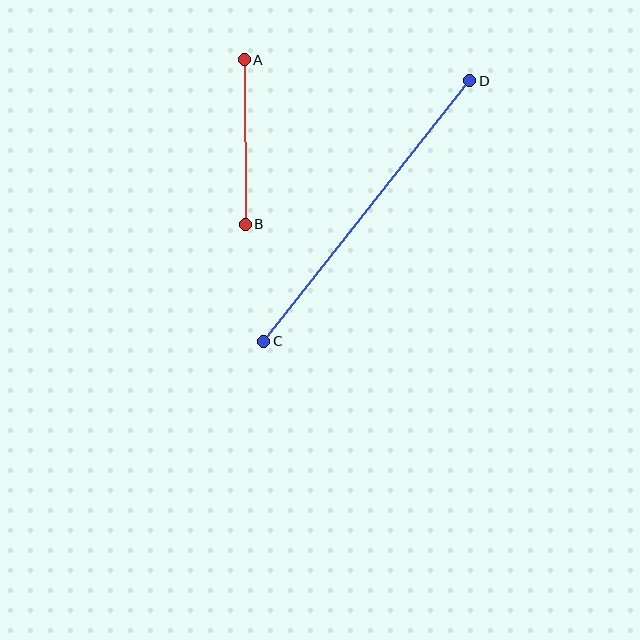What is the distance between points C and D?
The distance is approximately 332 pixels.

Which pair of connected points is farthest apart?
Points C and D are farthest apart.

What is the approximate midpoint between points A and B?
The midpoint is at approximately (245, 142) pixels.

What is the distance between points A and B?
The distance is approximately 164 pixels.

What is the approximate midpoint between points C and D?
The midpoint is at approximately (367, 211) pixels.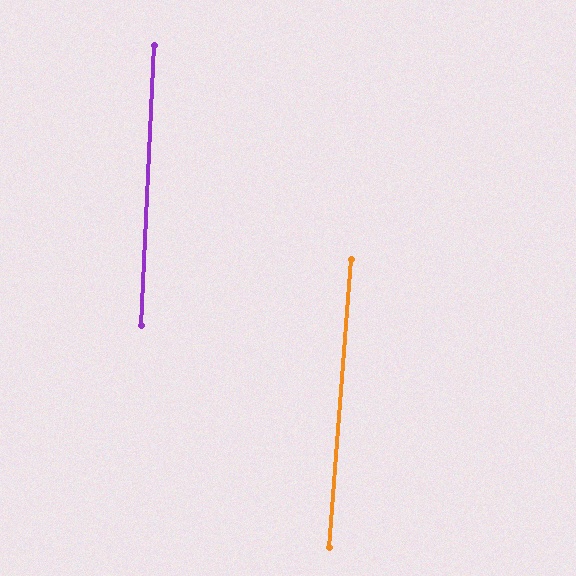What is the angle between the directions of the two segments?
Approximately 2 degrees.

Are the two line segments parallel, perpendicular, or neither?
Parallel — their directions differ by only 1.7°.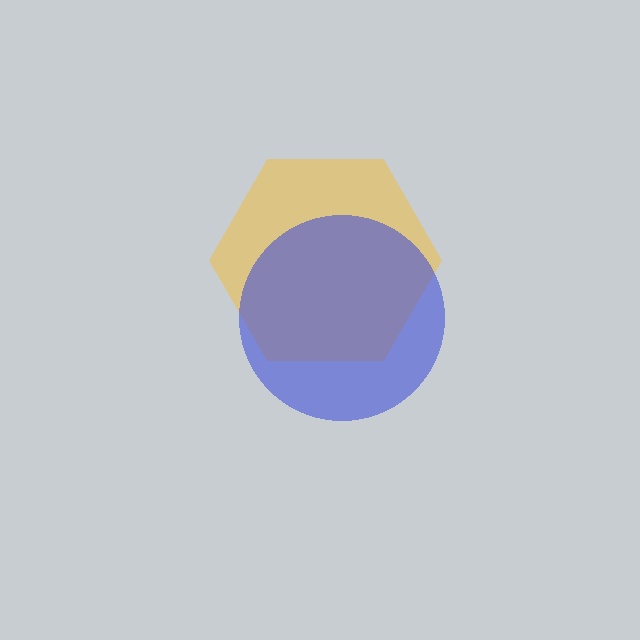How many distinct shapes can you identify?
There are 2 distinct shapes: a yellow hexagon, a blue circle.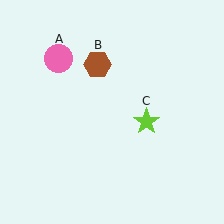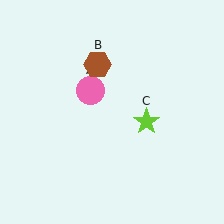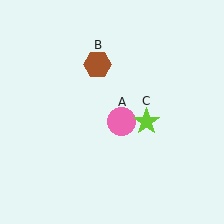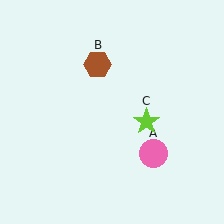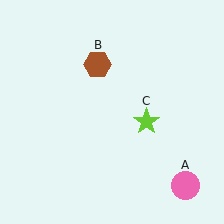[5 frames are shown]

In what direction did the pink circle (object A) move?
The pink circle (object A) moved down and to the right.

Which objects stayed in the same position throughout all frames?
Brown hexagon (object B) and lime star (object C) remained stationary.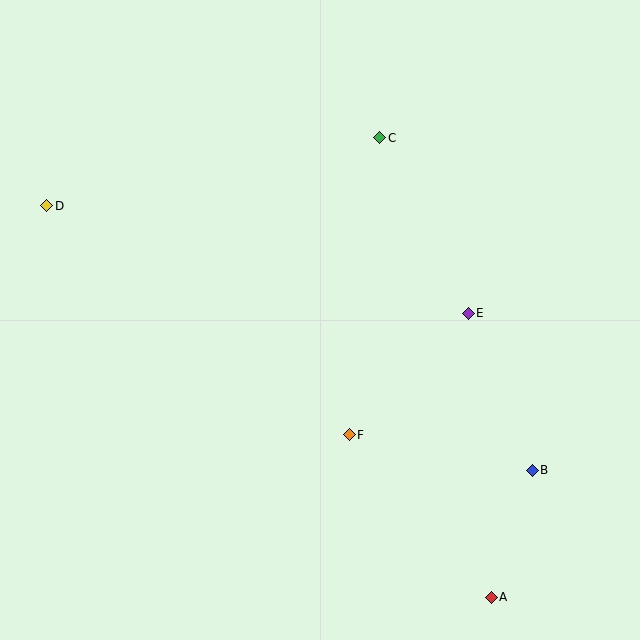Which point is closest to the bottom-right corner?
Point A is closest to the bottom-right corner.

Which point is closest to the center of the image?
Point F at (349, 435) is closest to the center.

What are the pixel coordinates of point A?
Point A is at (491, 597).